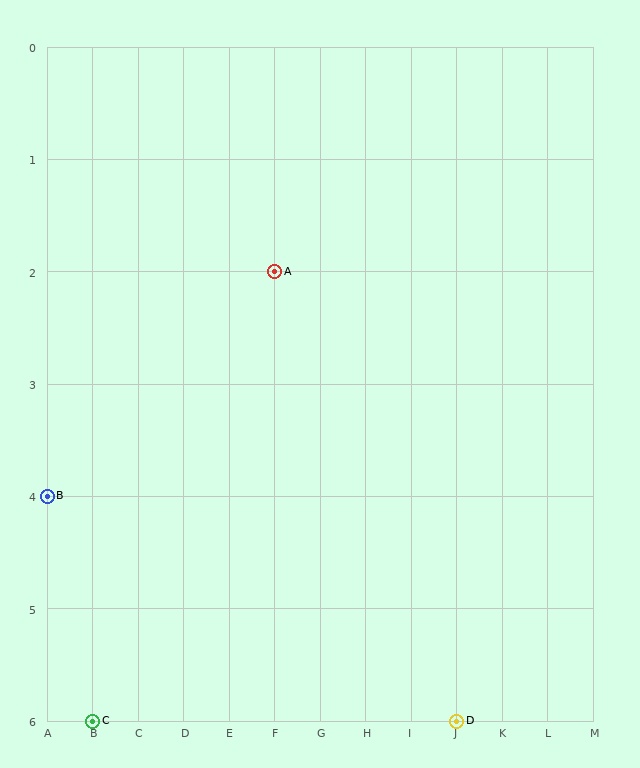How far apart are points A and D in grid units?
Points A and D are 4 columns and 4 rows apart (about 5.7 grid units diagonally).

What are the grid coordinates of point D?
Point D is at grid coordinates (J, 6).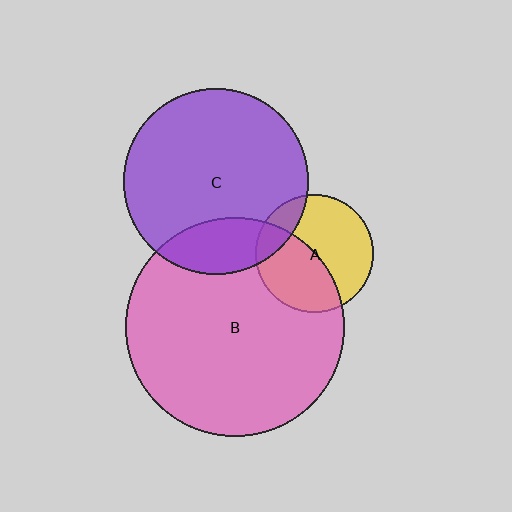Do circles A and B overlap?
Yes.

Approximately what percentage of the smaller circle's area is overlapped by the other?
Approximately 45%.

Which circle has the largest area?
Circle B (pink).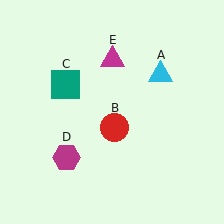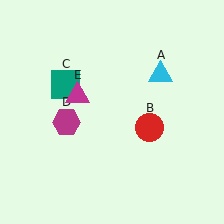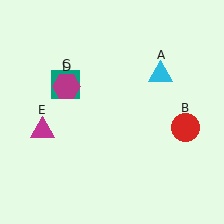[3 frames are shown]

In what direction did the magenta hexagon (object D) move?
The magenta hexagon (object D) moved up.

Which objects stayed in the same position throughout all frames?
Cyan triangle (object A) and teal square (object C) remained stationary.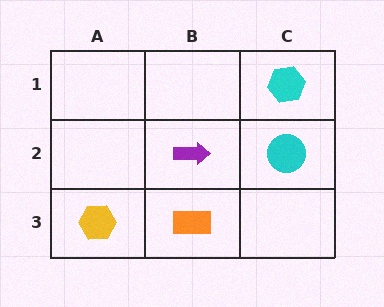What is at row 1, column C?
A cyan hexagon.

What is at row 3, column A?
A yellow hexagon.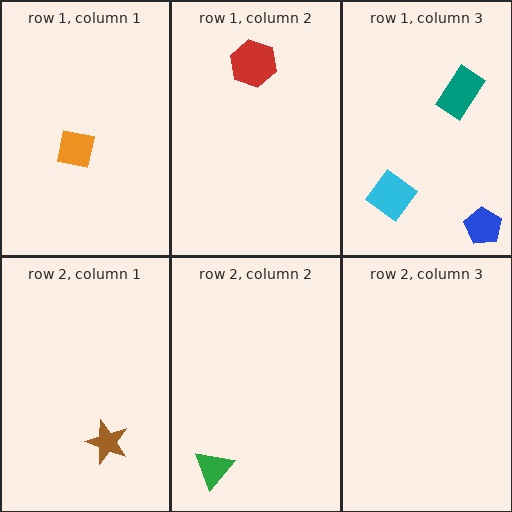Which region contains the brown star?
The row 2, column 1 region.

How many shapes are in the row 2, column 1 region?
1.